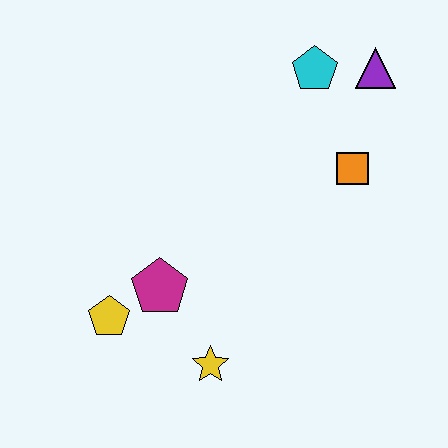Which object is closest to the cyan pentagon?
The purple triangle is closest to the cyan pentagon.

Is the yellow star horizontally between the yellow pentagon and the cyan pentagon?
Yes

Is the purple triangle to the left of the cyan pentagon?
No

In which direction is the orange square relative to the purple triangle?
The orange square is below the purple triangle.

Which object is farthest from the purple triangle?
The yellow pentagon is farthest from the purple triangle.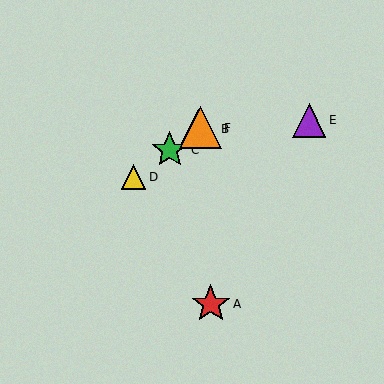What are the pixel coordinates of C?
Object C is at (170, 150).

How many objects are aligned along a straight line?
4 objects (B, C, D, F) are aligned along a straight line.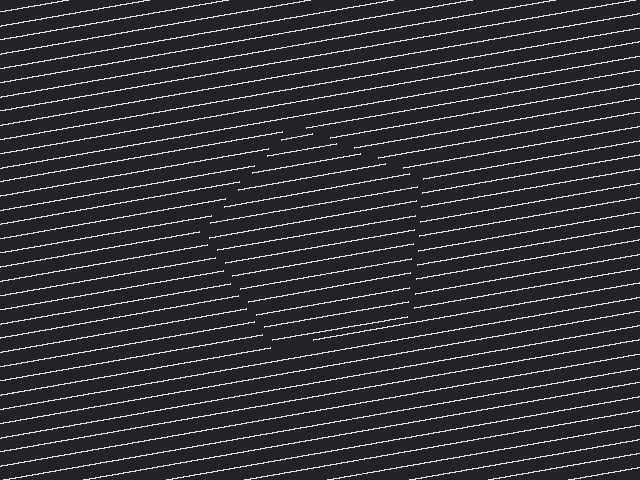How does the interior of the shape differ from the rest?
The interior of the shape contains the same grating, shifted by half a period — the contour is defined by the phase discontinuity where line-ends from the inner and outer gratings abut.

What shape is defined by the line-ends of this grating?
An illusory pentagon. The interior of the shape contains the same grating, shifted by half a period — the contour is defined by the phase discontinuity where line-ends from the inner and outer gratings abut.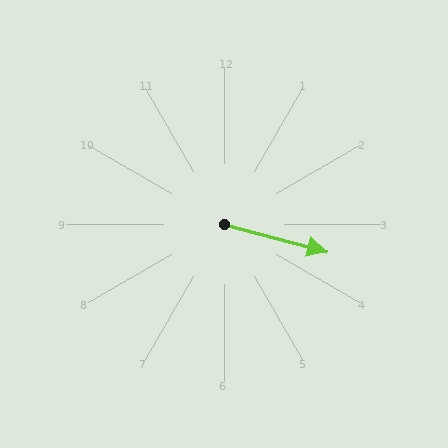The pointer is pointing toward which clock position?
Roughly 4 o'clock.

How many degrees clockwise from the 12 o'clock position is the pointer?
Approximately 105 degrees.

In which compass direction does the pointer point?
East.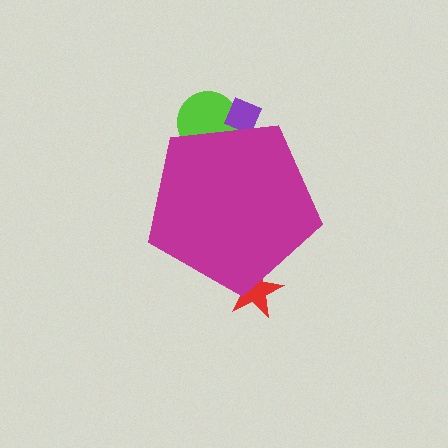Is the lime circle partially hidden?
Yes, the lime circle is partially hidden behind the magenta pentagon.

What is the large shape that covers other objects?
A magenta pentagon.